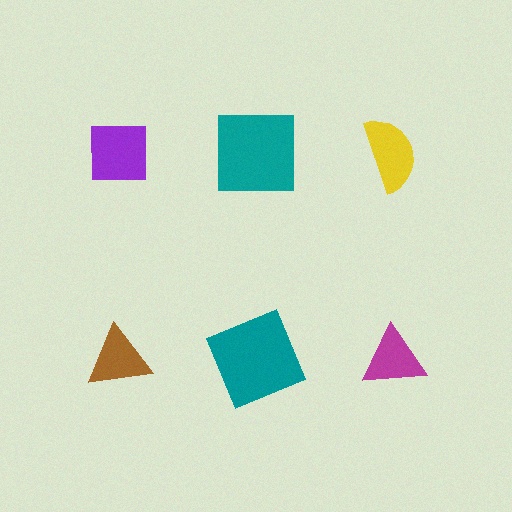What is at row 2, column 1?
A brown triangle.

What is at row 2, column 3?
A magenta triangle.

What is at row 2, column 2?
A teal square.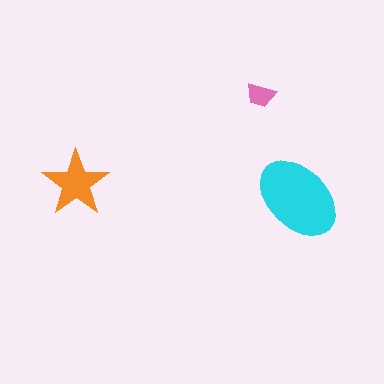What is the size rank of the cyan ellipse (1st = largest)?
1st.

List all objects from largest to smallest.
The cyan ellipse, the orange star, the pink trapezoid.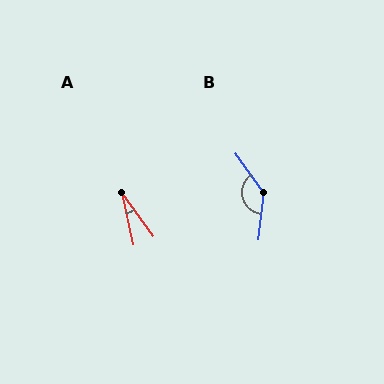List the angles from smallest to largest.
A (23°), B (138°).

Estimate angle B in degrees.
Approximately 138 degrees.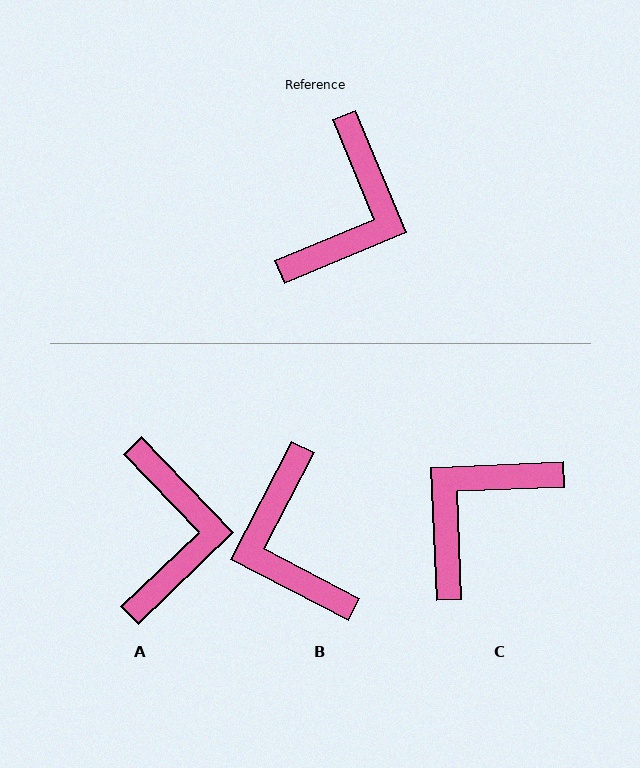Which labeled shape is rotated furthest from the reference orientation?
C, about 160 degrees away.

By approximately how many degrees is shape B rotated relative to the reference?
Approximately 140 degrees clockwise.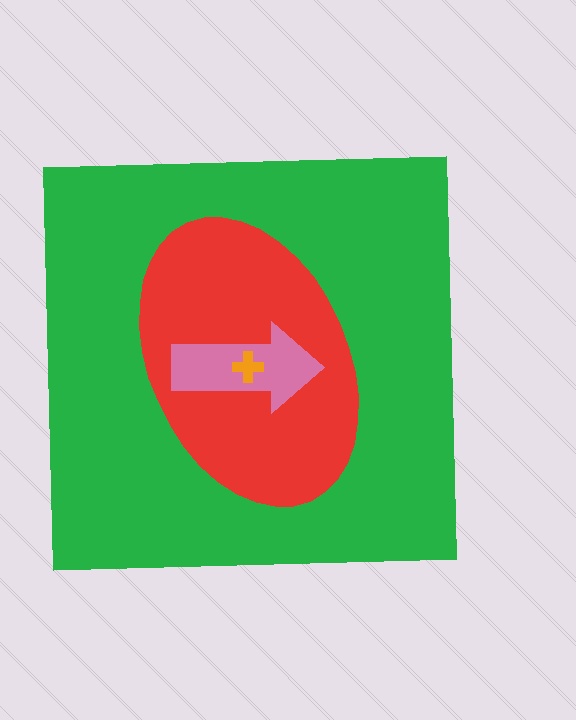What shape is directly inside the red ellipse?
The pink arrow.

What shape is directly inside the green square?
The red ellipse.